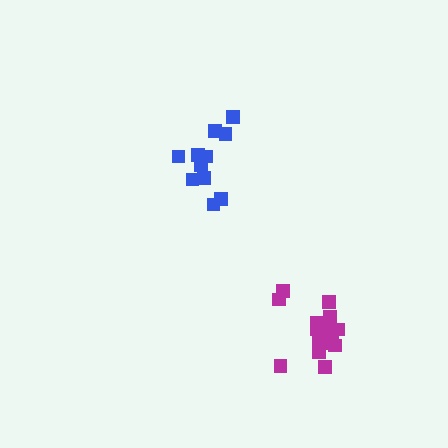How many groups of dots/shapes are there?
There are 2 groups.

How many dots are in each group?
Group 1: 11 dots, Group 2: 16 dots (27 total).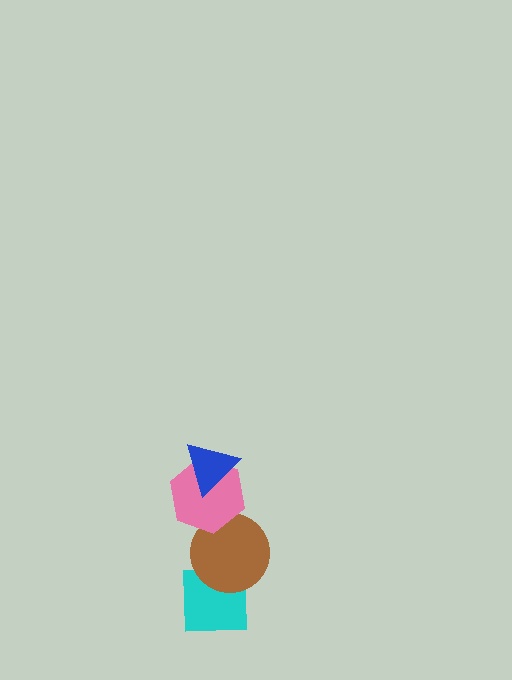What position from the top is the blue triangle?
The blue triangle is 1st from the top.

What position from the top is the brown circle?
The brown circle is 3rd from the top.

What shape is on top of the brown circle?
The pink hexagon is on top of the brown circle.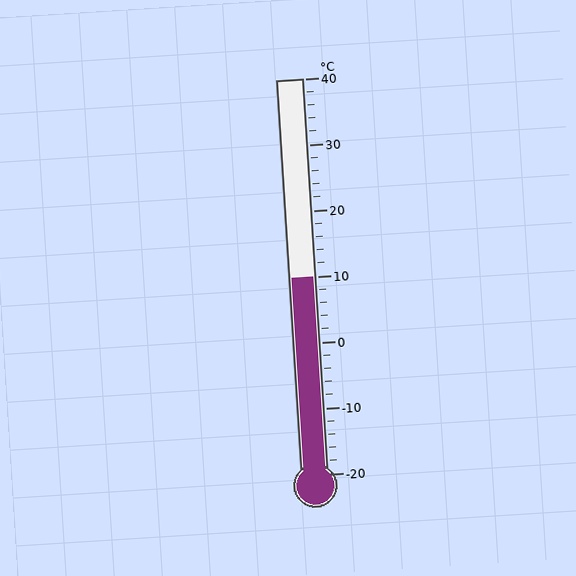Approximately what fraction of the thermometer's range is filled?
The thermometer is filled to approximately 50% of its range.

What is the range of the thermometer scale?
The thermometer scale ranges from -20°C to 40°C.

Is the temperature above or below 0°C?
The temperature is above 0°C.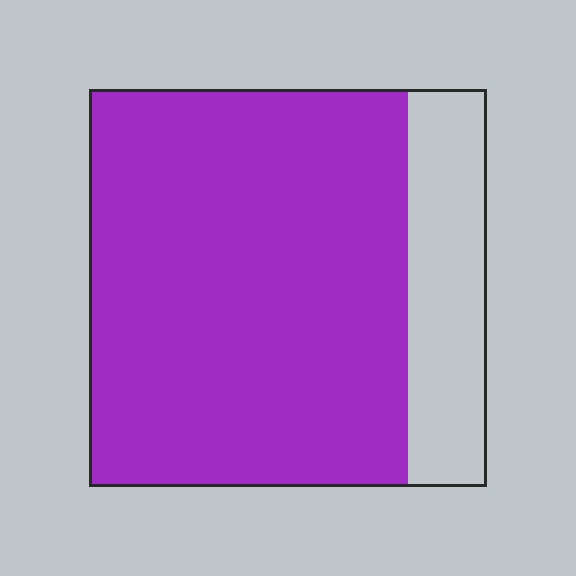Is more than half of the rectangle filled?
Yes.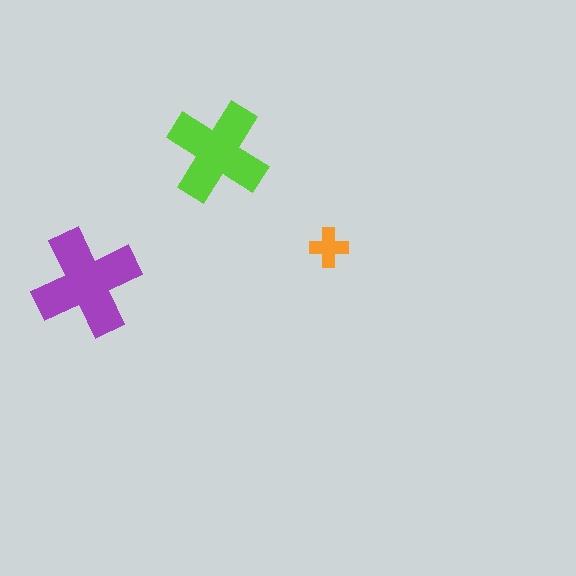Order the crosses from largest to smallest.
the purple one, the lime one, the orange one.